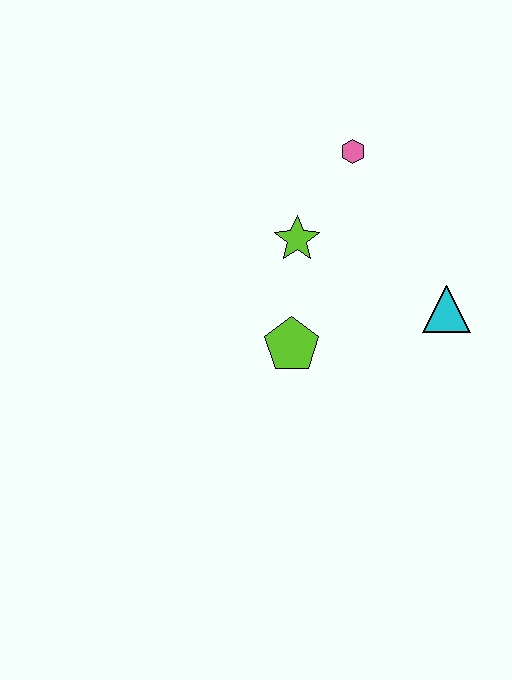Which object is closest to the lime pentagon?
The lime star is closest to the lime pentagon.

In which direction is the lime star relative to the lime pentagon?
The lime star is above the lime pentagon.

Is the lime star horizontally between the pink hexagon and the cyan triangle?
No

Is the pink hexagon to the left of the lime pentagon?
No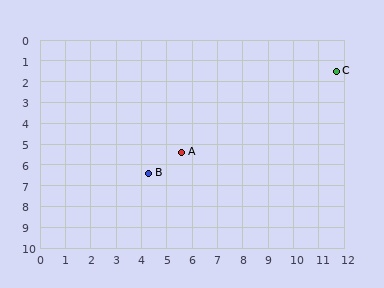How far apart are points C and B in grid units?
Points C and B are about 8.9 grid units apart.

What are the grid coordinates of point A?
Point A is at approximately (5.6, 5.4).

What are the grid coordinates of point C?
Point C is at approximately (11.7, 1.5).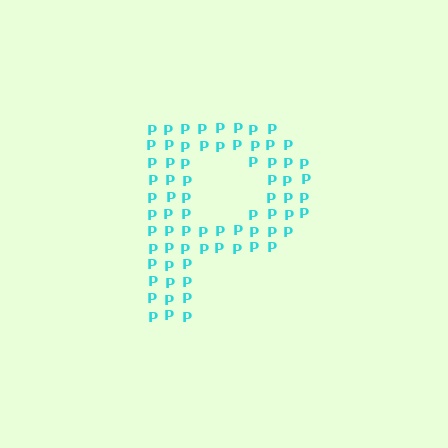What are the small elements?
The small elements are letter P's.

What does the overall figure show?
The overall figure shows the letter P.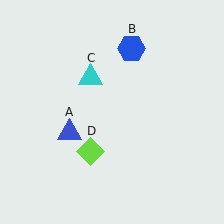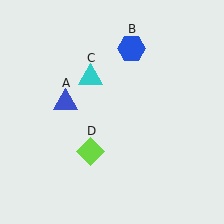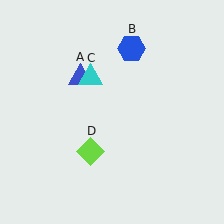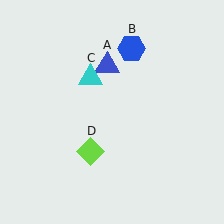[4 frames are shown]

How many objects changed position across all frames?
1 object changed position: blue triangle (object A).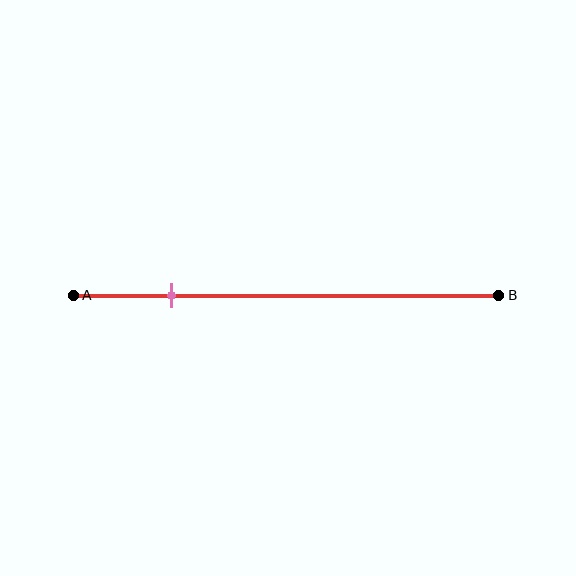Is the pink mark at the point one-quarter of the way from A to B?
Yes, the mark is approximately at the one-quarter point.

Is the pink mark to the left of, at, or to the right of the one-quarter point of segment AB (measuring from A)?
The pink mark is approximately at the one-quarter point of segment AB.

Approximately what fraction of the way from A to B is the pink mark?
The pink mark is approximately 25% of the way from A to B.